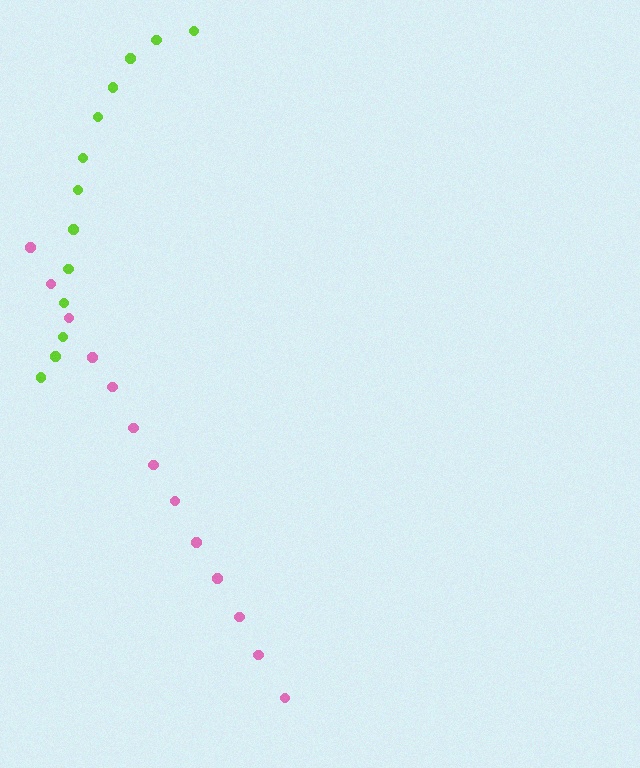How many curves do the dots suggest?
There are 2 distinct paths.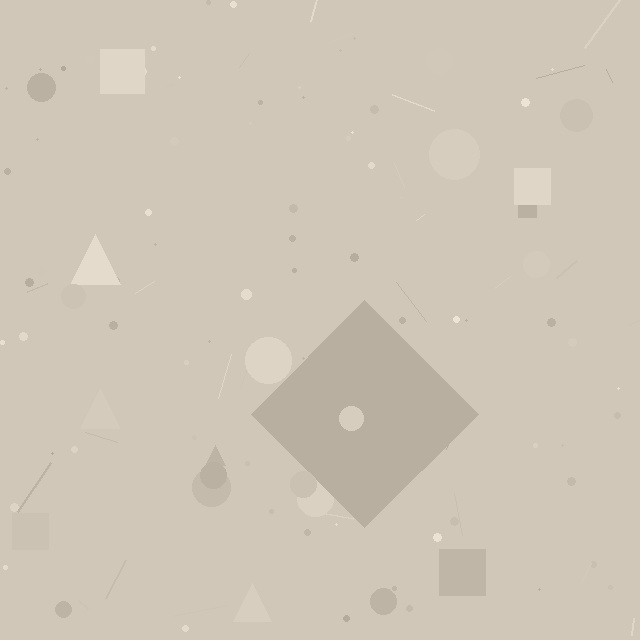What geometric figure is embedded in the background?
A diamond is embedded in the background.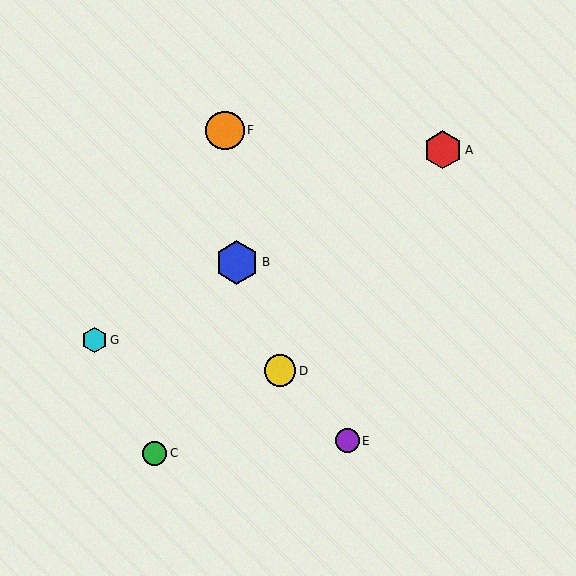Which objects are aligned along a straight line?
Objects A, B, G are aligned along a straight line.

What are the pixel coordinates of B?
Object B is at (237, 262).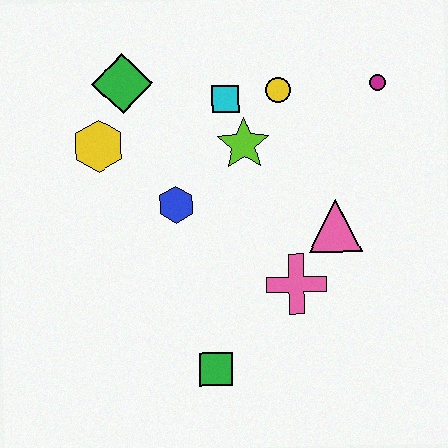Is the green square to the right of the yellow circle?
No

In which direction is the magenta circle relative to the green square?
The magenta circle is above the green square.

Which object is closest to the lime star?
The cyan square is closest to the lime star.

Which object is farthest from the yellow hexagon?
The magenta circle is farthest from the yellow hexagon.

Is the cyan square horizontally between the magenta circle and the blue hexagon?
Yes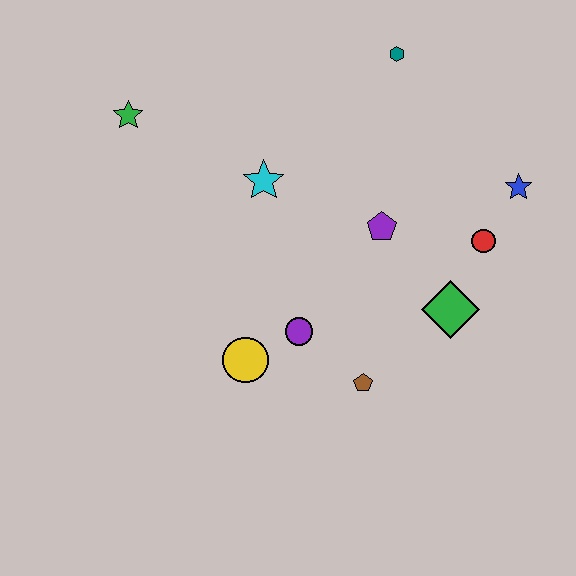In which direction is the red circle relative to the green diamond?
The red circle is above the green diamond.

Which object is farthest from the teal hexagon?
The yellow circle is farthest from the teal hexagon.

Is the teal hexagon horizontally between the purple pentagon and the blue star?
Yes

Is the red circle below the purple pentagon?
Yes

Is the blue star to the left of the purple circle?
No